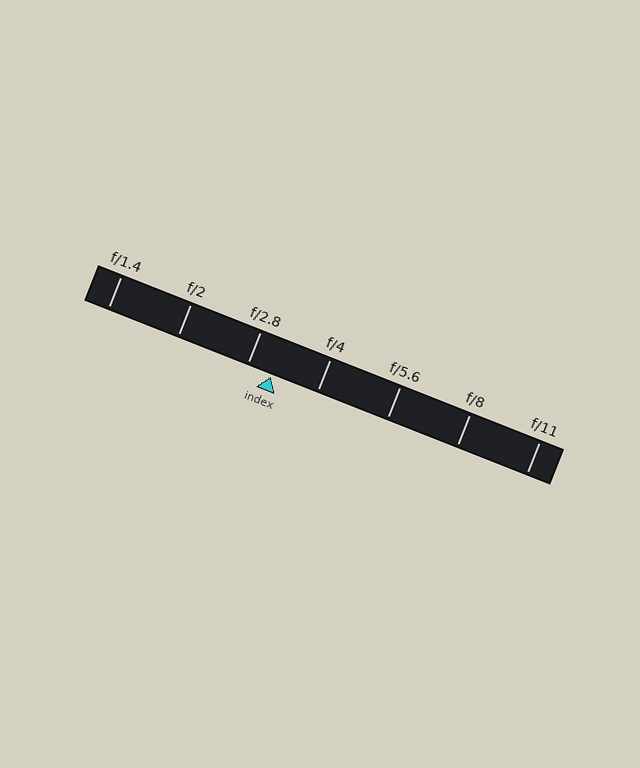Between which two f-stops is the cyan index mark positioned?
The index mark is between f/2.8 and f/4.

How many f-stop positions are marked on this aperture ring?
There are 7 f-stop positions marked.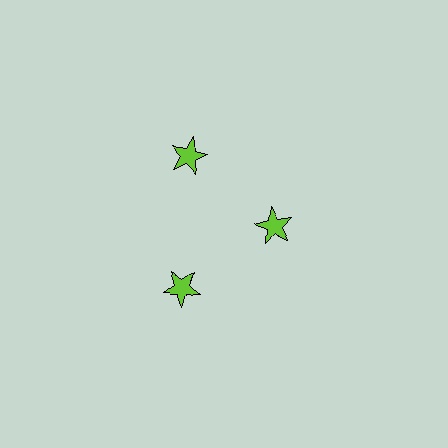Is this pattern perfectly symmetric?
No. The 3 lime stars are arranged in a ring, but one element near the 3 o'clock position is pulled inward toward the center, breaking the 3-fold rotational symmetry.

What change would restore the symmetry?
The symmetry would be restored by moving it outward, back onto the ring so that all 3 stars sit at equal angles and equal distance from the center.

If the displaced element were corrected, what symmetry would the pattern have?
It would have 3-fold rotational symmetry — the pattern would map onto itself every 120 degrees.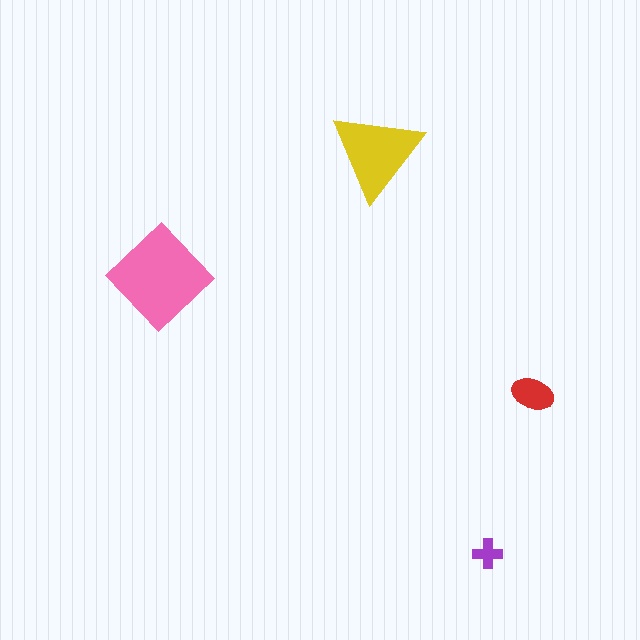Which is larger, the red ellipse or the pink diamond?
The pink diamond.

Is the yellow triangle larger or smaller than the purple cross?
Larger.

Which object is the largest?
The pink diamond.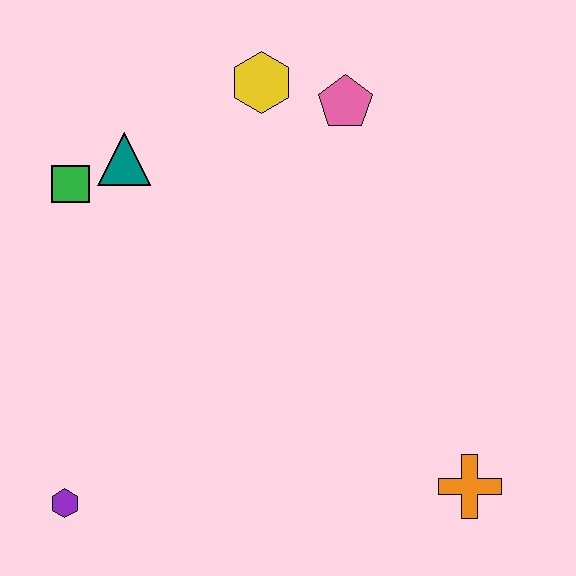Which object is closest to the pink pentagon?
The yellow hexagon is closest to the pink pentagon.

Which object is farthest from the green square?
The orange cross is farthest from the green square.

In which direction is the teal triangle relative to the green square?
The teal triangle is to the right of the green square.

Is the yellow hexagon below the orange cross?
No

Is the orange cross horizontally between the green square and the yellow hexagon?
No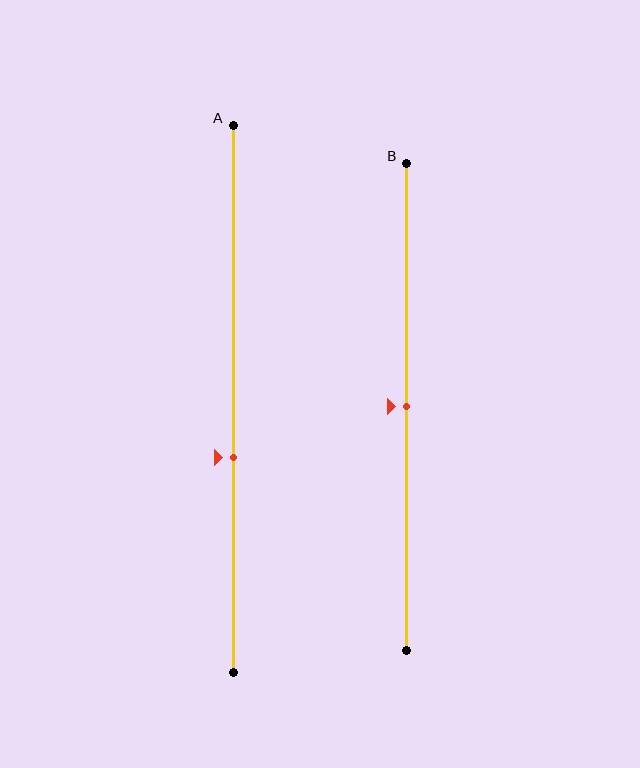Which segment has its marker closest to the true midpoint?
Segment B has its marker closest to the true midpoint.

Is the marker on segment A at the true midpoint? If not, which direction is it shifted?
No, the marker on segment A is shifted downward by about 11% of the segment length.